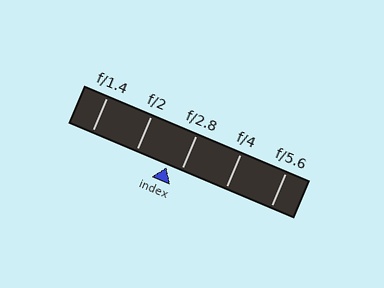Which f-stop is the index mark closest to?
The index mark is closest to f/2.8.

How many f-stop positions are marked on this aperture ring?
There are 5 f-stop positions marked.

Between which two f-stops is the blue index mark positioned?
The index mark is between f/2 and f/2.8.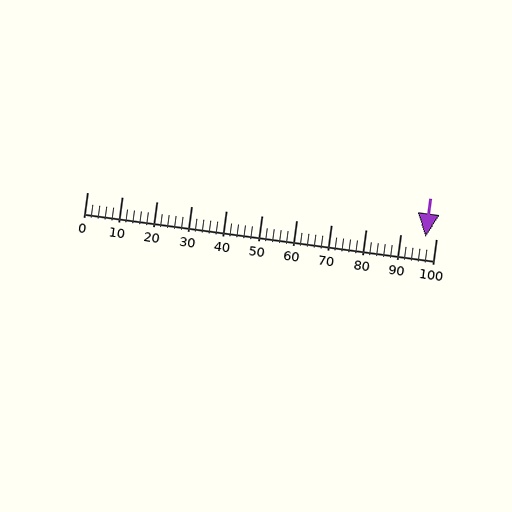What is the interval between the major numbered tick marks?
The major tick marks are spaced 10 units apart.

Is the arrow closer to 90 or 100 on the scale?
The arrow is closer to 100.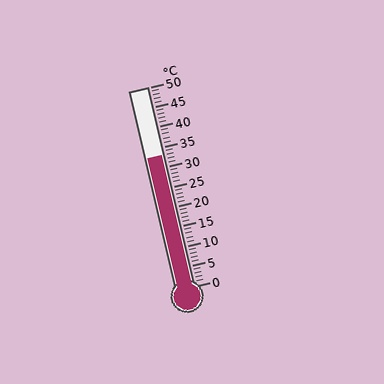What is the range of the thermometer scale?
The thermometer scale ranges from 0°C to 50°C.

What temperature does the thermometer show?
The thermometer shows approximately 33°C.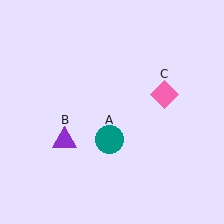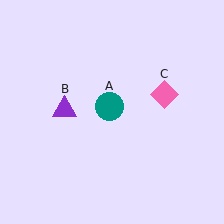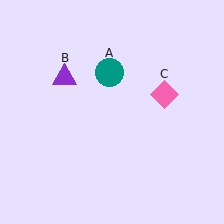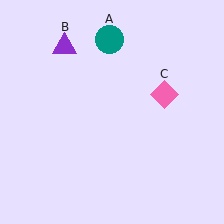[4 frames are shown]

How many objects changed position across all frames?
2 objects changed position: teal circle (object A), purple triangle (object B).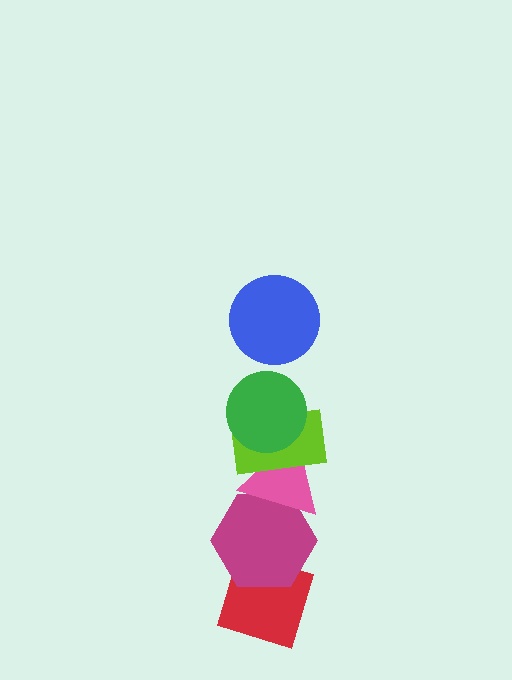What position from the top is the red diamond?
The red diamond is 6th from the top.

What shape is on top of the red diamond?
The magenta hexagon is on top of the red diamond.